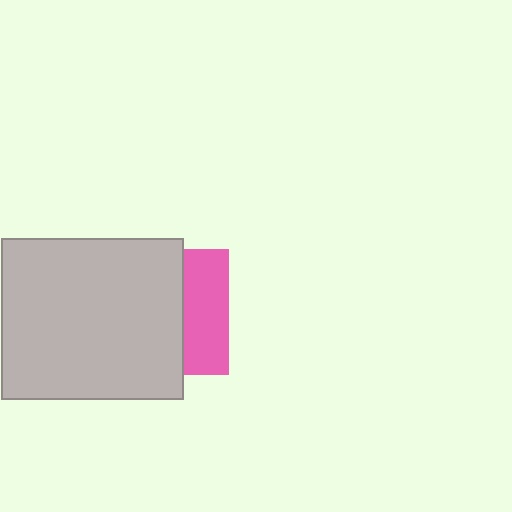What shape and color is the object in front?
The object in front is a light gray rectangle.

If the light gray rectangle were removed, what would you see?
You would see the complete pink square.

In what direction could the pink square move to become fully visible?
The pink square could move right. That would shift it out from behind the light gray rectangle entirely.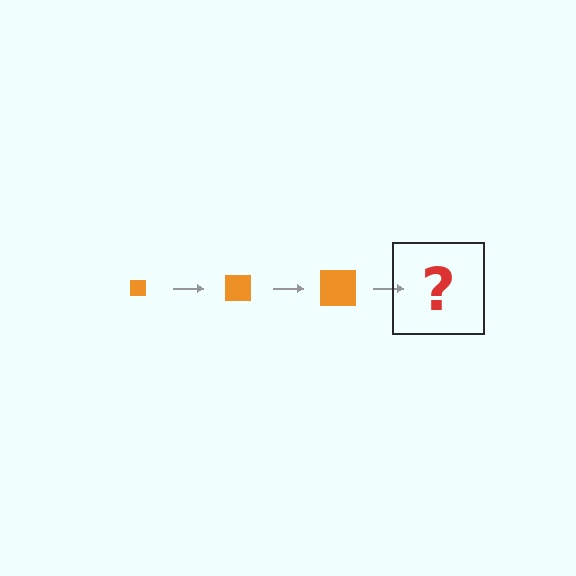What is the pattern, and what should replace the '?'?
The pattern is that the square gets progressively larger each step. The '?' should be an orange square, larger than the previous one.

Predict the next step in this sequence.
The next step is an orange square, larger than the previous one.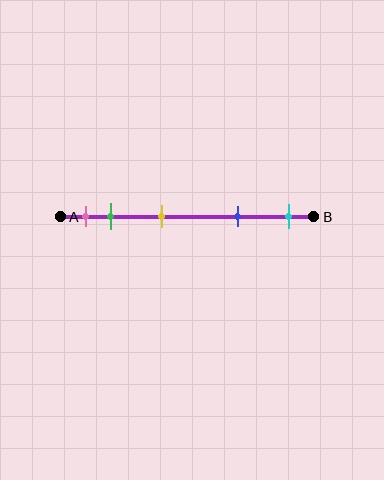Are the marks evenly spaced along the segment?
No, the marks are not evenly spaced.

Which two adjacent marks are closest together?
The pink and green marks are the closest adjacent pair.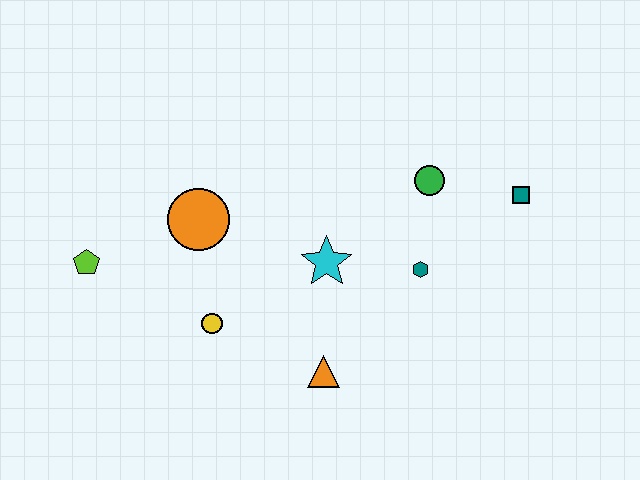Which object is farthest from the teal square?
The lime pentagon is farthest from the teal square.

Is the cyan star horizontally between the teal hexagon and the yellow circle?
Yes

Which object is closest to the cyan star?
The teal hexagon is closest to the cyan star.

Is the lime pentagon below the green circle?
Yes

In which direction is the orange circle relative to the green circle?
The orange circle is to the left of the green circle.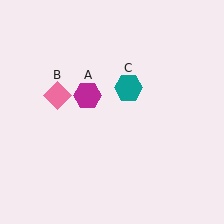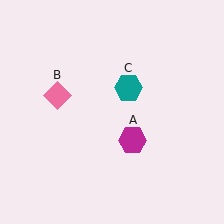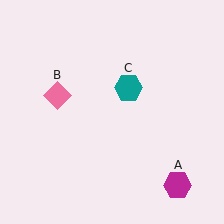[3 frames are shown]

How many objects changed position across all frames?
1 object changed position: magenta hexagon (object A).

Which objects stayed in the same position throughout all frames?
Pink diamond (object B) and teal hexagon (object C) remained stationary.